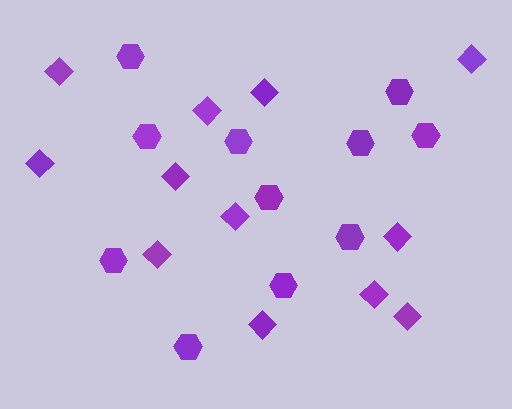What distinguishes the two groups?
There are 2 groups: one group of hexagons (11) and one group of diamonds (12).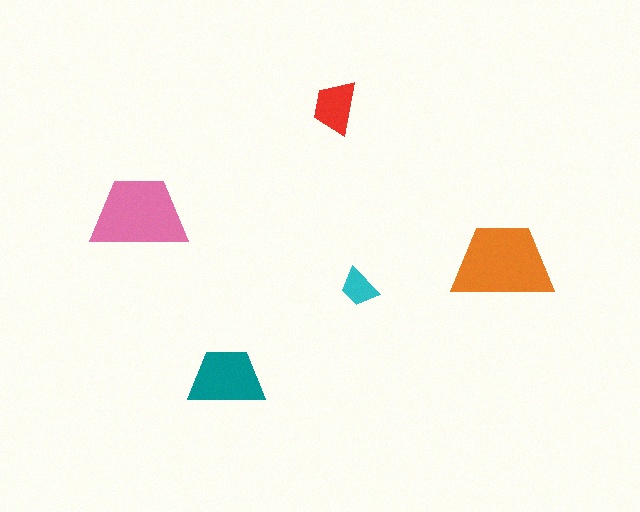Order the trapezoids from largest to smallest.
the orange one, the pink one, the teal one, the red one, the cyan one.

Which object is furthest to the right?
The orange trapezoid is rightmost.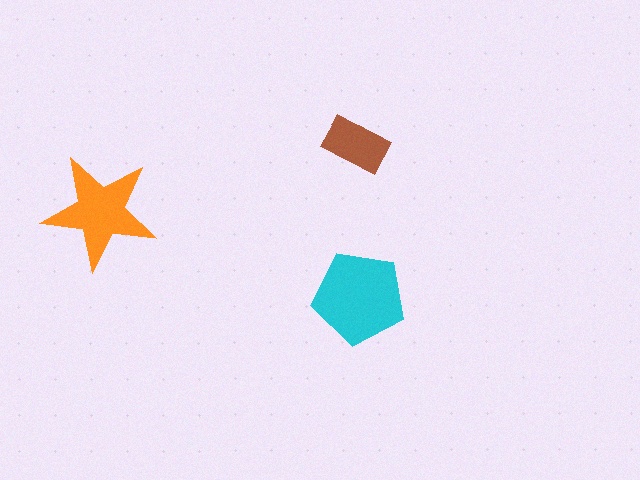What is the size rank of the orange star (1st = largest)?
2nd.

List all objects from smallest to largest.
The brown rectangle, the orange star, the cyan pentagon.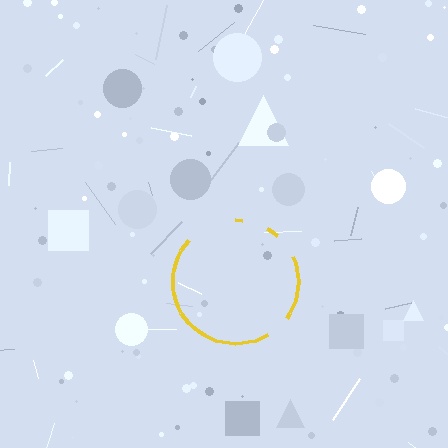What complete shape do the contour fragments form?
The contour fragments form a circle.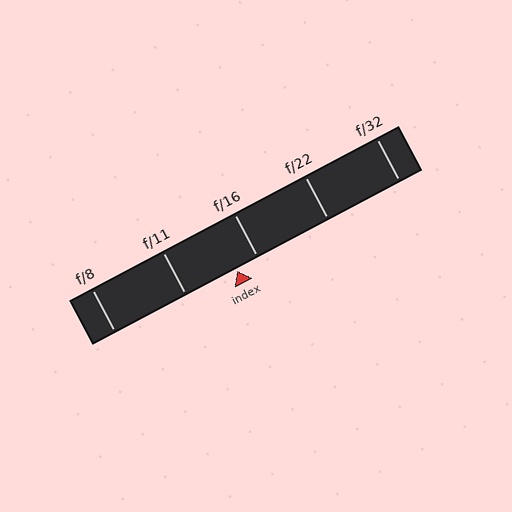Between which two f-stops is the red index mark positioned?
The index mark is between f/11 and f/16.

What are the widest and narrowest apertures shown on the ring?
The widest aperture shown is f/8 and the narrowest is f/32.